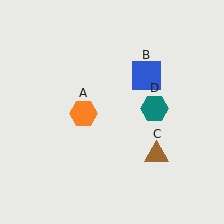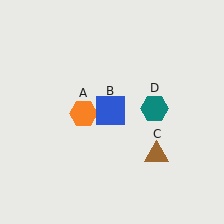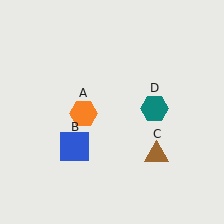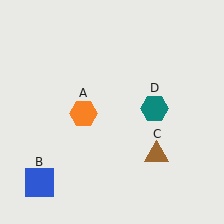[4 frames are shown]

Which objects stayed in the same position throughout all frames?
Orange hexagon (object A) and brown triangle (object C) and teal hexagon (object D) remained stationary.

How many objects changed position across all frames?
1 object changed position: blue square (object B).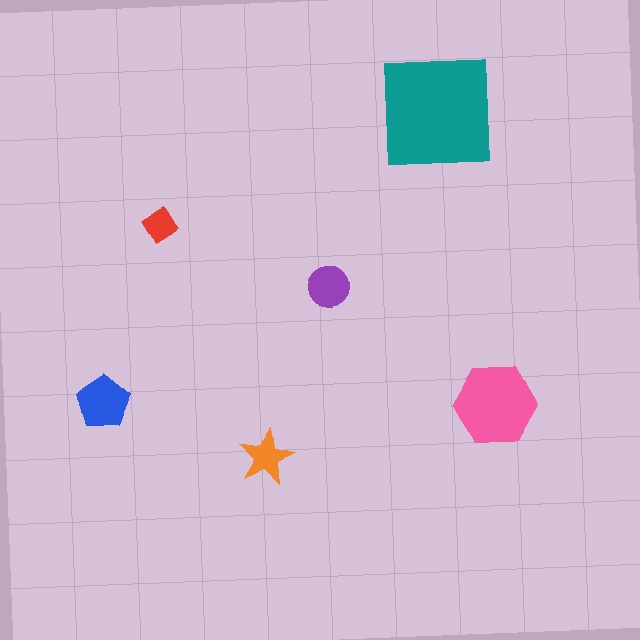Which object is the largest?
The teal square.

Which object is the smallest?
The red diamond.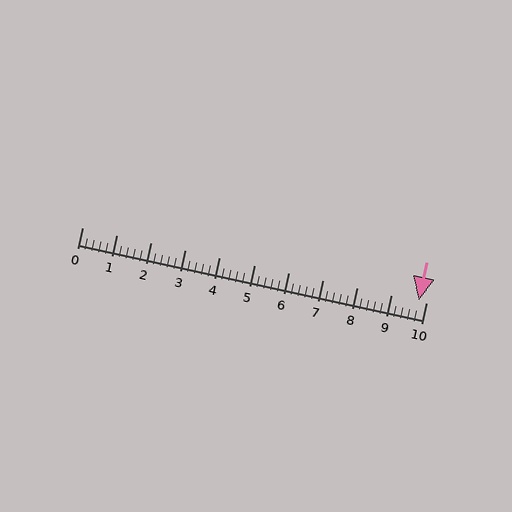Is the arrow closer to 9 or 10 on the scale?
The arrow is closer to 10.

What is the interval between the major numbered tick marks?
The major tick marks are spaced 1 units apart.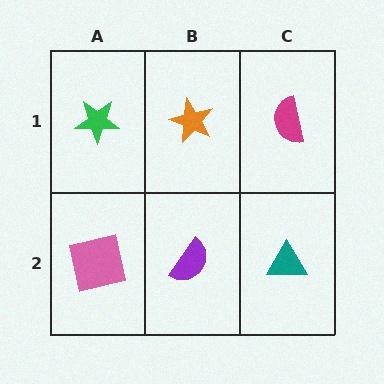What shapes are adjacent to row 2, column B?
An orange star (row 1, column B), a pink square (row 2, column A), a teal triangle (row 2, column C).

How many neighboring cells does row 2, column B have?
3.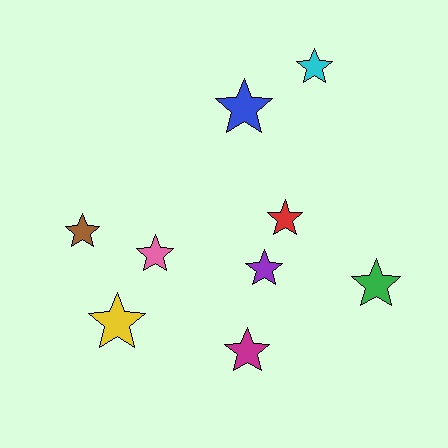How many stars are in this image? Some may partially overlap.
There are 9 stars.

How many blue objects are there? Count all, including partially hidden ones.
There is 1 blue object.